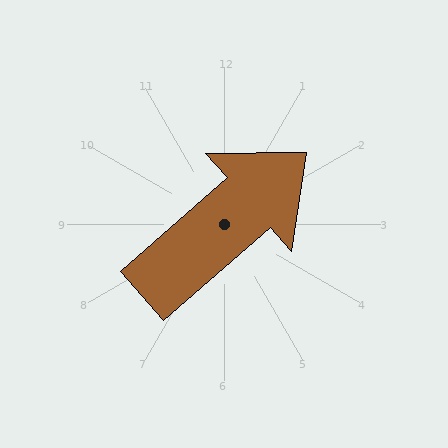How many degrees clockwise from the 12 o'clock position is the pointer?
Approximately 49 degrees.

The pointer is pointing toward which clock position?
Roughly 2 o'clock.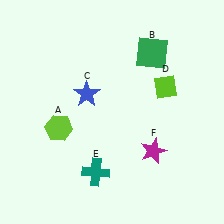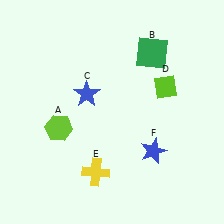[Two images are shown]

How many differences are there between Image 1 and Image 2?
There are 2 differences between the two images.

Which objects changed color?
E changed from teal to yellow. F changed from magenta to blue.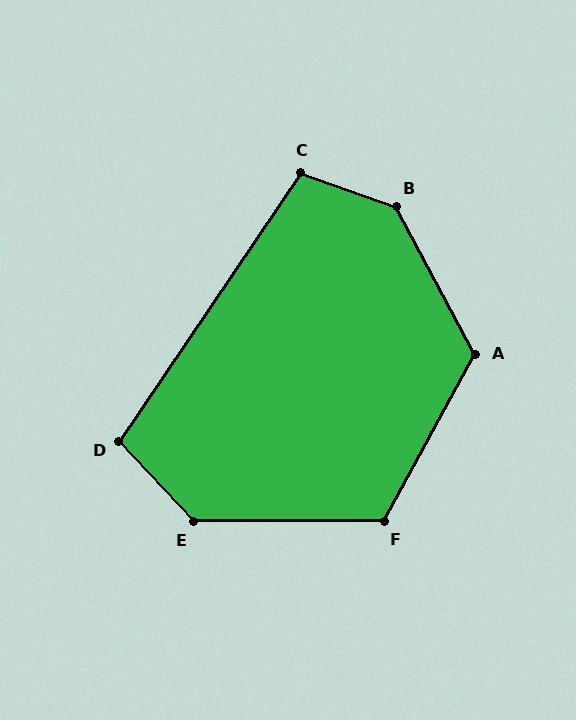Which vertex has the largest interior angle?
B, at approximately 138 degrees.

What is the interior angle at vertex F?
Approximately 119 degrees (obtuse).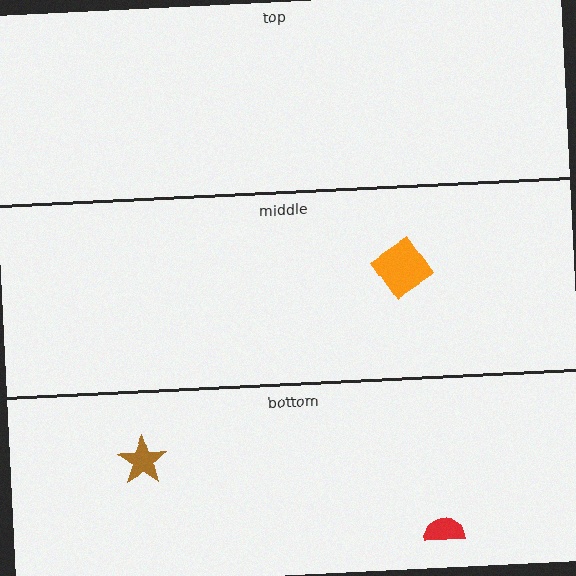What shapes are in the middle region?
The orange diamond.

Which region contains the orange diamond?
The middle region.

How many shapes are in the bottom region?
2.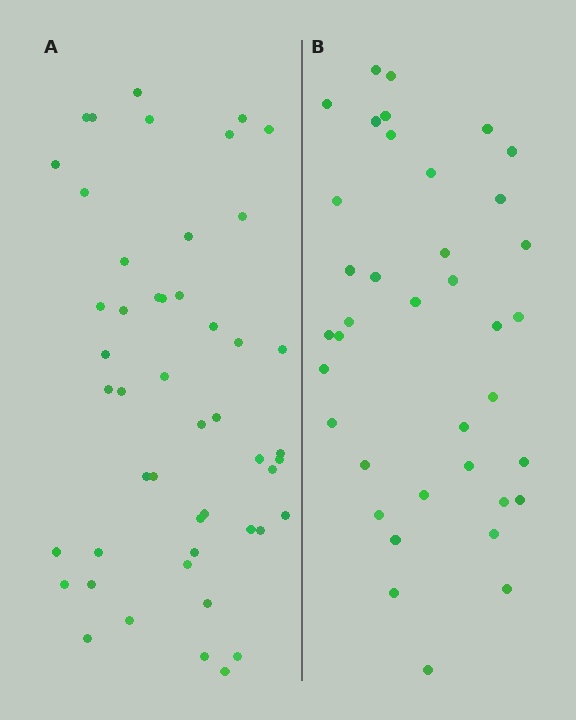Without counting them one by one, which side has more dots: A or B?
Region A (the left region) has more dots.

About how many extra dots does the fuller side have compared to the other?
Region A has roughly 12 or so more dots than region B.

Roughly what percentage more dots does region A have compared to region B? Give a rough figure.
About 30% more.